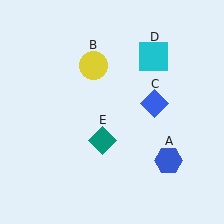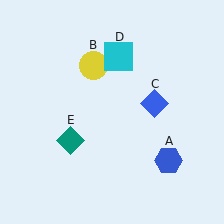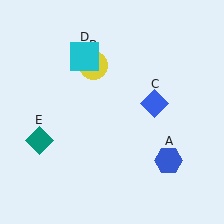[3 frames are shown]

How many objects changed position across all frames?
2 objects changed position: cyan square (object D), teal diamond (object E).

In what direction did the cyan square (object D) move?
The cyan square (object D) moved left.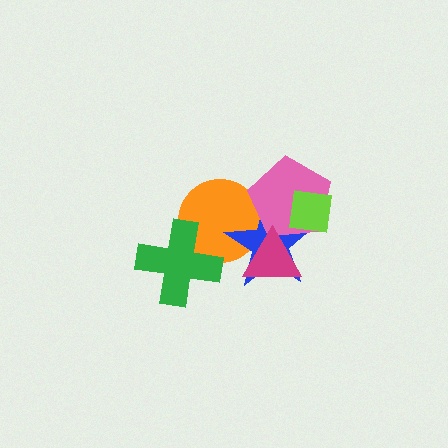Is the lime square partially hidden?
No, no other shape covers it.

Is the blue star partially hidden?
Yes, it is partially covered by another shape.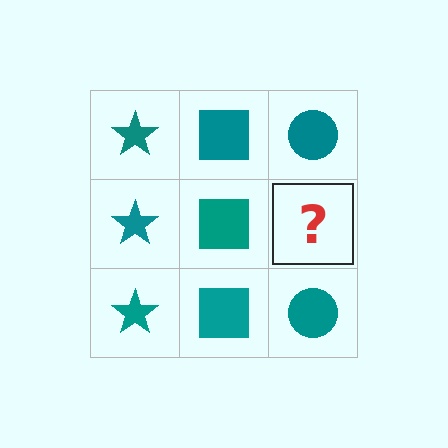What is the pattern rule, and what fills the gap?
The rule is that each column has a consistent shape. The gap should be filled with a teal circle.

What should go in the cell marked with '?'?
The missing cell should contain a teal circle.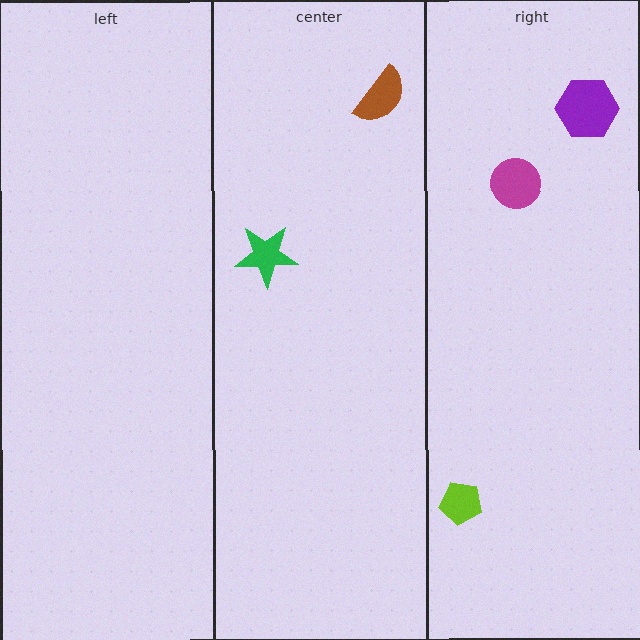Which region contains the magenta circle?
The right region.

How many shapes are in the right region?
3.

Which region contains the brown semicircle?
The center region.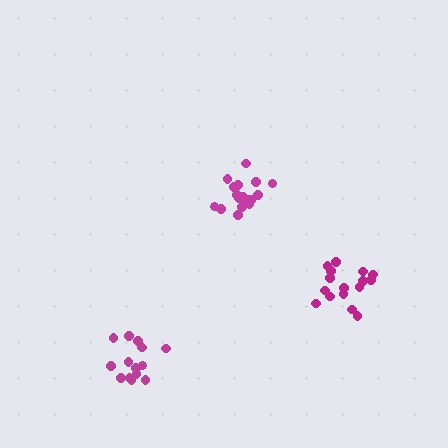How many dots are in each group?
Group 1: 18 dots, Group 2: 16 dots, Group 3: 14 dots (48 total).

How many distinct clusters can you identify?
There are 3 distinct clusters.